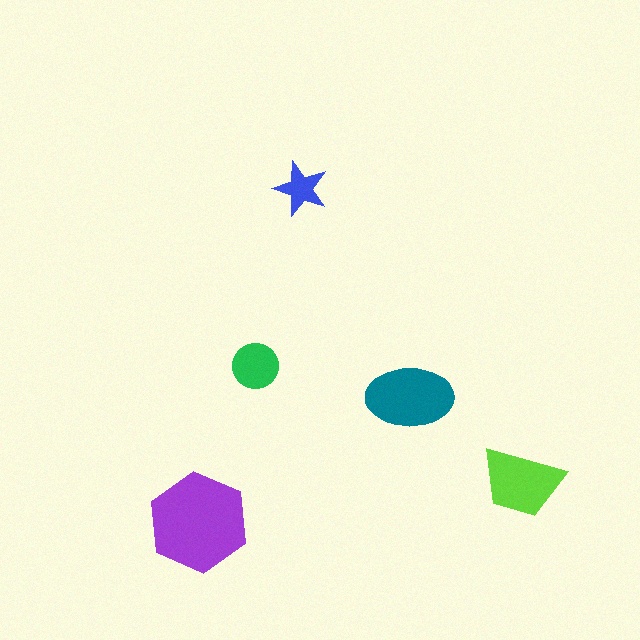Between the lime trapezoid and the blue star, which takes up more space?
The lime trapezoid.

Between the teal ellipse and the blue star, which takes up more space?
The teal ellipse.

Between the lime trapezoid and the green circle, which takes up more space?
The lime trapezoid.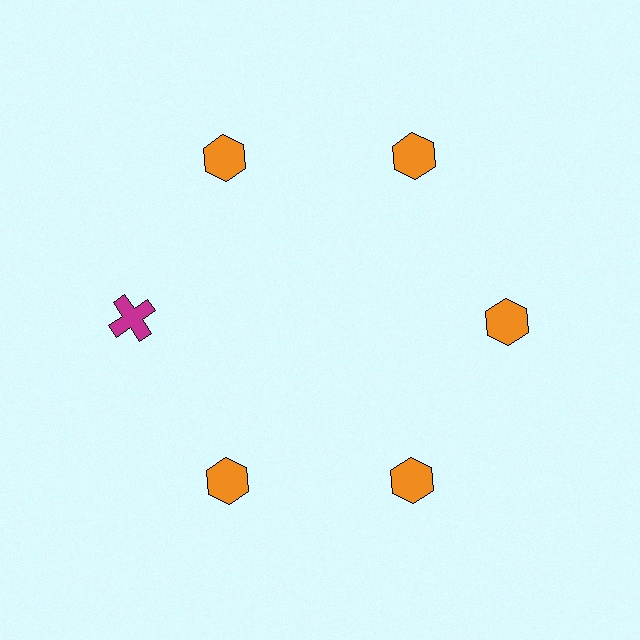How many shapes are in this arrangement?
There are 6 shapes arranged in a ring pattern.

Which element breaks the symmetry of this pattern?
The magenta cross at roughly the 9 o'clock position breaks the symmetry. All other shapes are orange hexagons.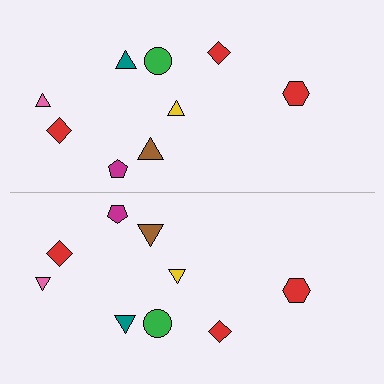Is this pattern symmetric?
Yes, this pattern has bilateral (reflection) symmetry.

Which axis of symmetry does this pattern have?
The pattern has a horizontal axis of symmetry running through the center of the image.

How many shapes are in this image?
There are 18 shapes in this image.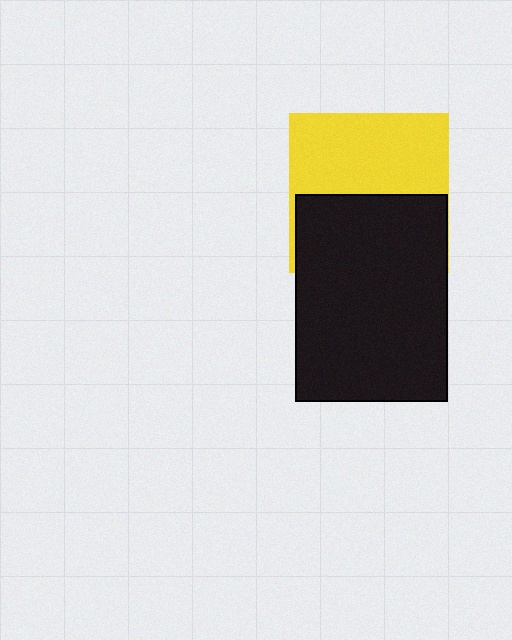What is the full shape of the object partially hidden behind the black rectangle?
The partially hidden object is a yellow square.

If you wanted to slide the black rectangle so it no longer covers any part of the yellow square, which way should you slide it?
Slide it down — that is the most direct way to separate the two shapes.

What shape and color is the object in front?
The object in front is a black rectangle.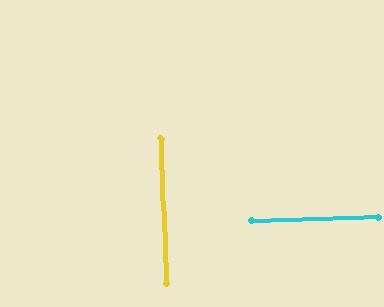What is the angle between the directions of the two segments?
Approximately 89 degrees.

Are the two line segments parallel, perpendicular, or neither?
Perpendicular — they meet at approximately 89°.